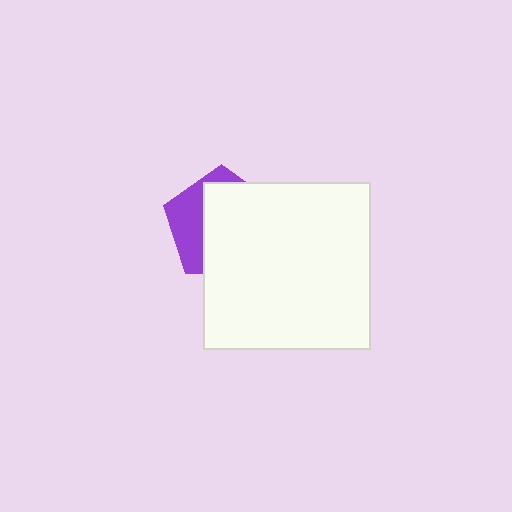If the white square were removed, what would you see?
You would see the complete purple pentagon.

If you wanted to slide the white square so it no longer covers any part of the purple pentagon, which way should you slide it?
Slide it right — that is the most direct way to separate the two shapes.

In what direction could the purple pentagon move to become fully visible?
The purple pentagon could move left. That would shift it out from behind the white square entirely.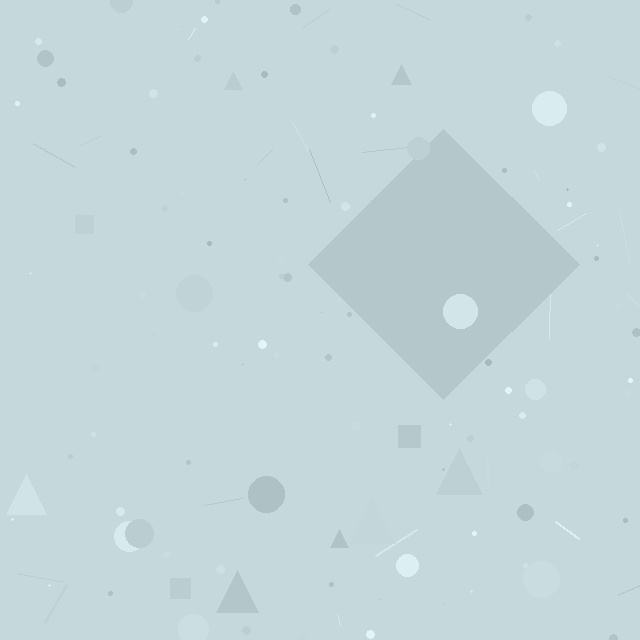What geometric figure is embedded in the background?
A diamond is embedded in the background.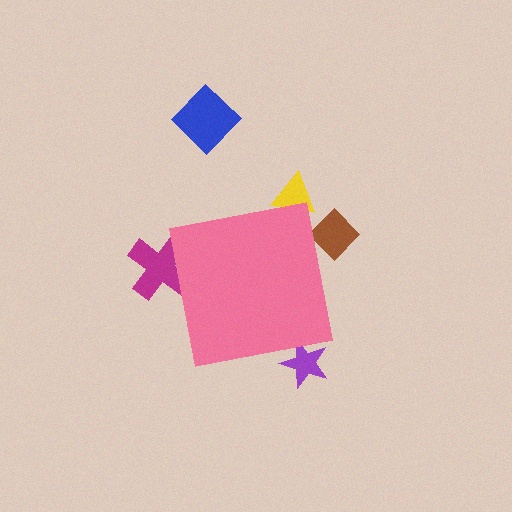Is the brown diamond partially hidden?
Yes, the brown diamond is partially hidden behind the pink square.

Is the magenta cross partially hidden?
Yes, the magenta cross is partially hidden behind the pink square.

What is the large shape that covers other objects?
A pink square.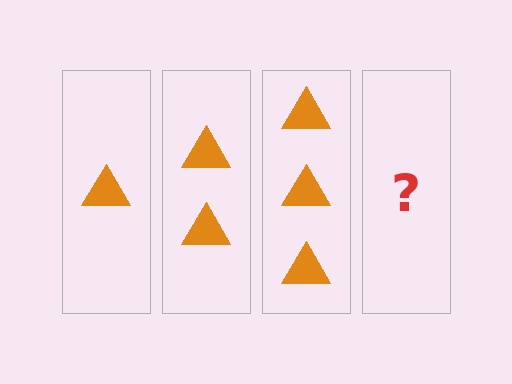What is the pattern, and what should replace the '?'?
The pattern is that each step adds one more triangle. The '?' should be 4 triangles.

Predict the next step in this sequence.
The next step is 4 triangles.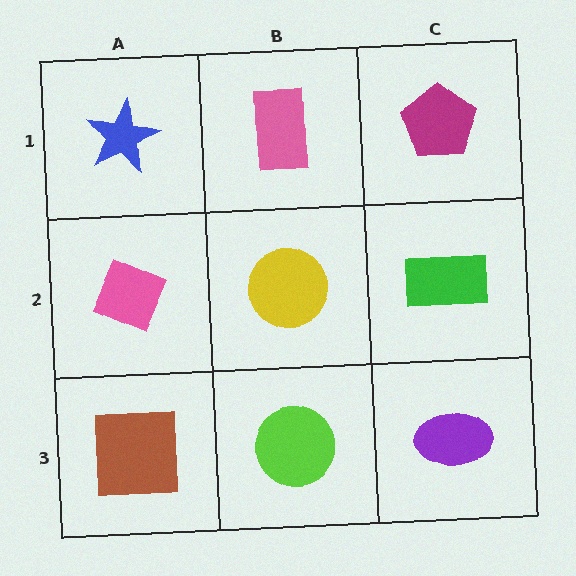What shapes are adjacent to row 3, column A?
A pink diamond (row 2, column A), a lime circle (row 3, column B).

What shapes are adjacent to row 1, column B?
A yellow circle (row 2, column B), a blue star (row 1, column A), a magenta pentagon (row 1, column C).